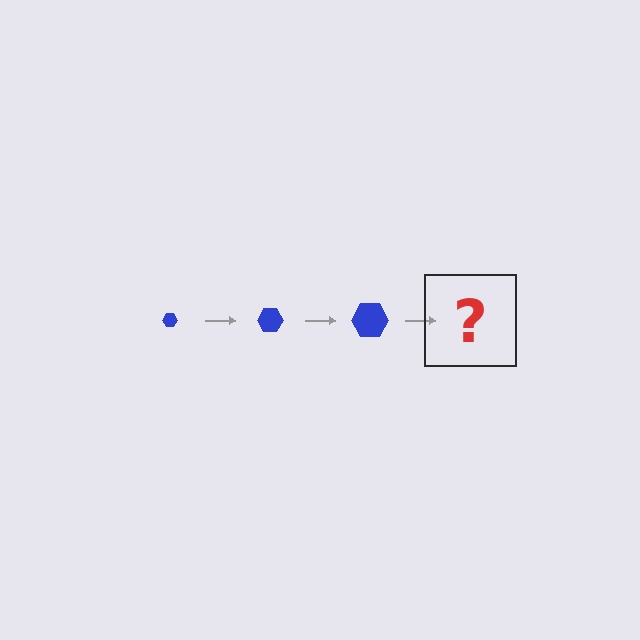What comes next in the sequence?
The next element should be a blue hexagon, larger than the previous one.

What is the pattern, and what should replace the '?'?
The pattern is that the hexagon gets progressively larger each step. The '?' should be a blue hexagon, larger than the previous one.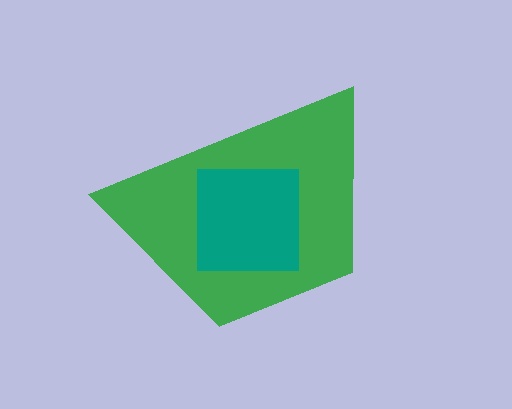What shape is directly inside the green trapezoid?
The teal square.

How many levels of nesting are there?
2.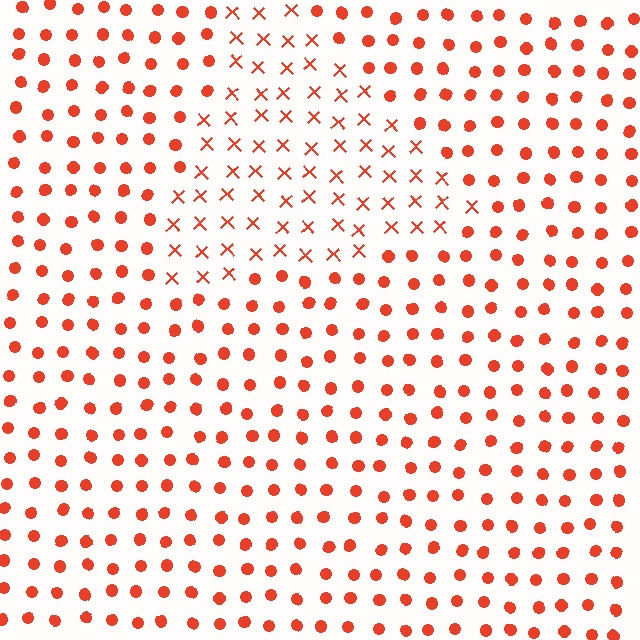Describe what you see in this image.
The image is filled with small red elements arranged in a uniform grid. A triangle-shaped region contains X marks, while the surrounding area contains circles. The boundary is defined purely by the change in element shape.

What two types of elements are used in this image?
The image uses X marks inside the triangle region and circles outside it.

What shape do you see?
I see a triangle.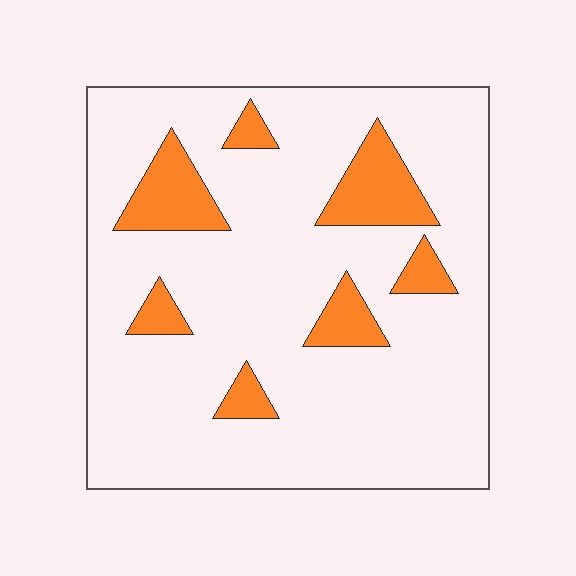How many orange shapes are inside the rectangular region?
7.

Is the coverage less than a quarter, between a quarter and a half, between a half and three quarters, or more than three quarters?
Less than a quarter.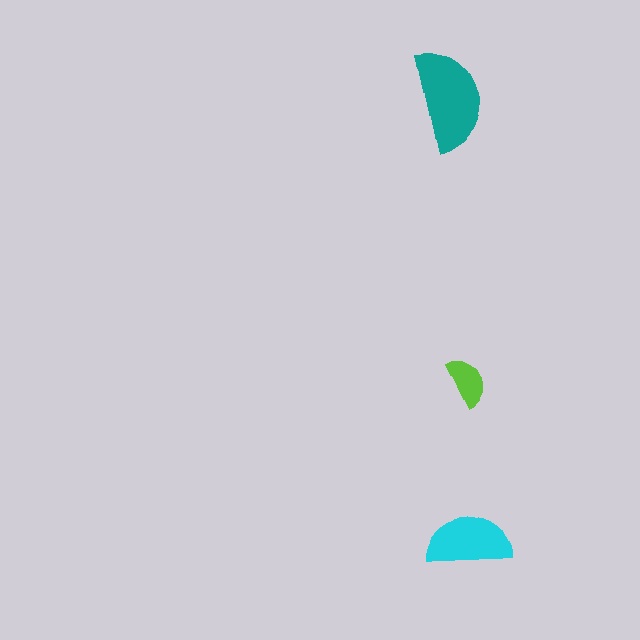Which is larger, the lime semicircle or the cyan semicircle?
The cyan one.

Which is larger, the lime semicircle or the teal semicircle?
The teal one.